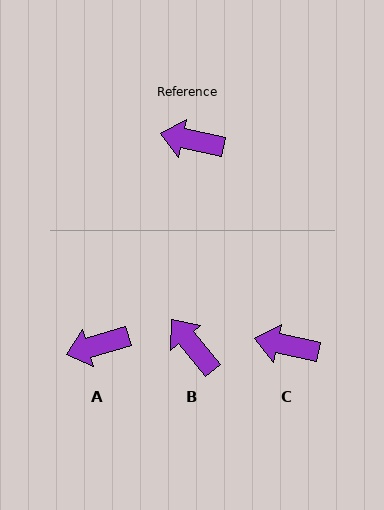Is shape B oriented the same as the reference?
No, it is off by about 39 degrees.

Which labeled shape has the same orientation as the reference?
C.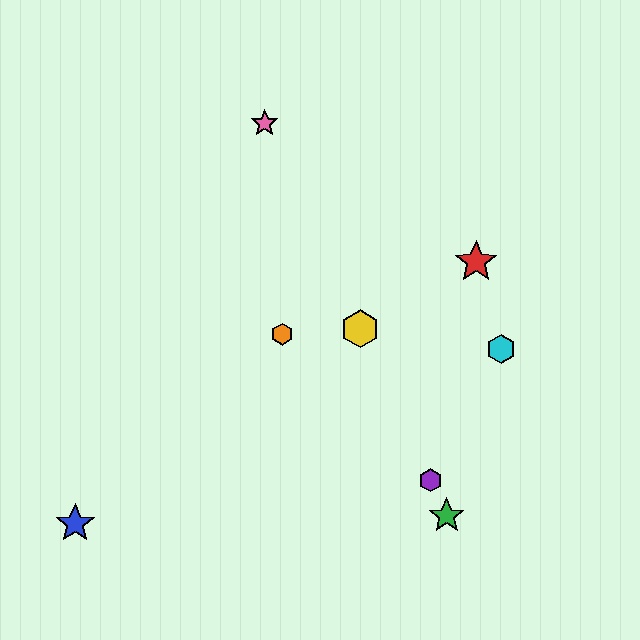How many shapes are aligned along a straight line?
4 shapes (the green star, the yellow hexagon, the purple hexagon, the pink star) are aligned along a straight line.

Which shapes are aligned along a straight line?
The green star, the yellow hexagon, the purple hexagon, the pink star are aligned along a straight line.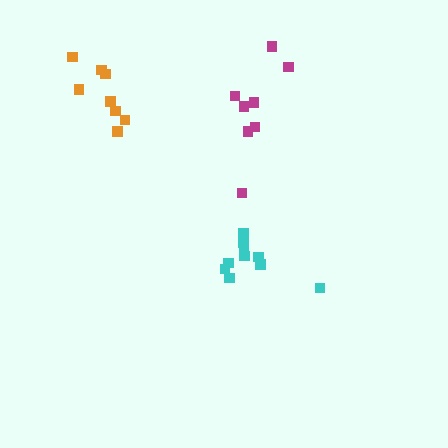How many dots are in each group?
Group 1: 8 dots, Group 2: 10 dots, Group 3: 8 dots (26 total).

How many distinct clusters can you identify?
There are 3 distinct clusters.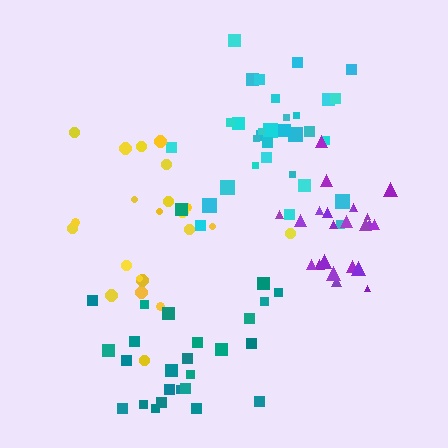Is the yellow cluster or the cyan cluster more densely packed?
Cyan.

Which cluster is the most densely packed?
Purple.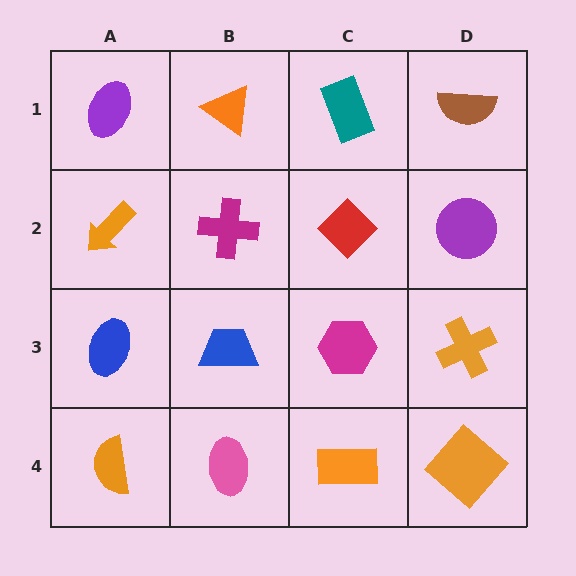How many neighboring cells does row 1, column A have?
2.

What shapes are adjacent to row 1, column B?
A magenta cross (row 2, column B), a purple ellipse (row 1, column A), a teal rectangle (row 1, column C).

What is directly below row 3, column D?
An orange diamond.